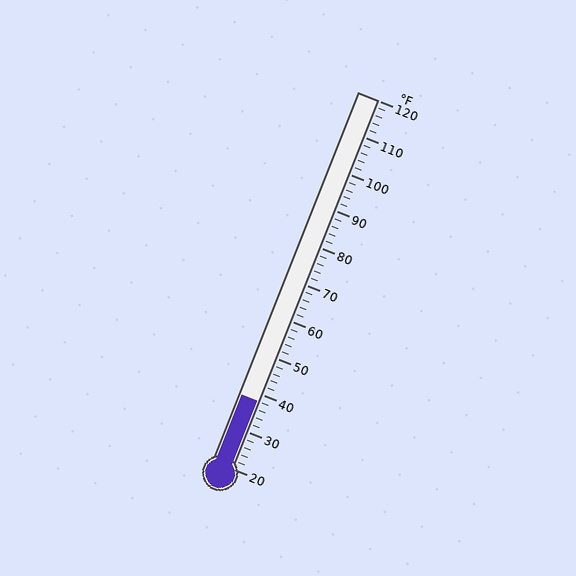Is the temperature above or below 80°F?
The temperature is below 80°F.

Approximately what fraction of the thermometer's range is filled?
The thermometer is filled to approximately 20% of its range.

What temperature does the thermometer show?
The thermometer shows approximately 38°F.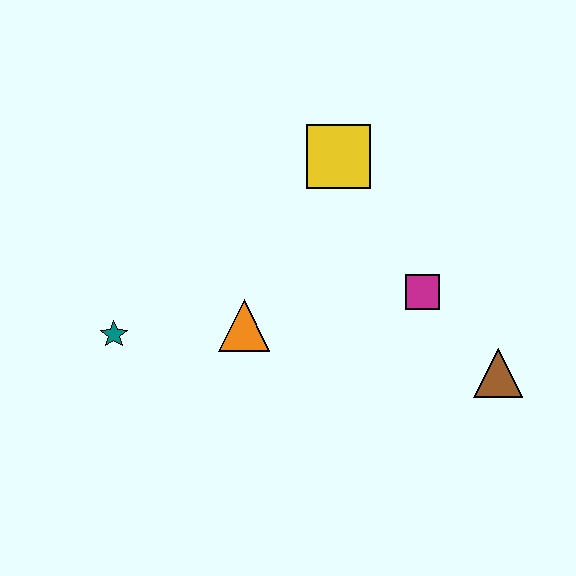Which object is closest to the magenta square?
The brown triangle is closest to the magenta square.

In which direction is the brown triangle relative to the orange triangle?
The brown triangle is to the right of the orange triangle.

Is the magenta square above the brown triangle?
Yes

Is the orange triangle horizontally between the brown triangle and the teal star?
Yes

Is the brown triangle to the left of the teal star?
No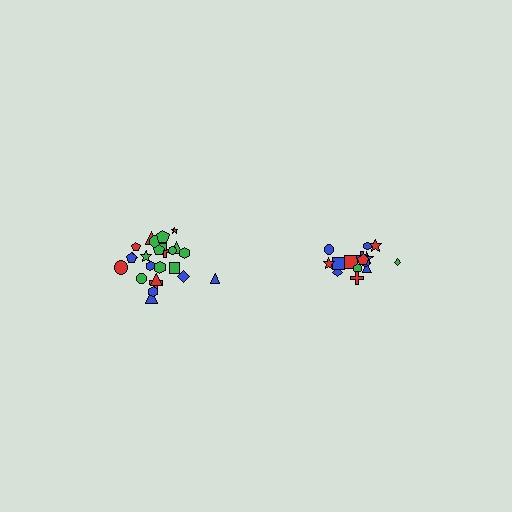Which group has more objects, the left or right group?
The left group.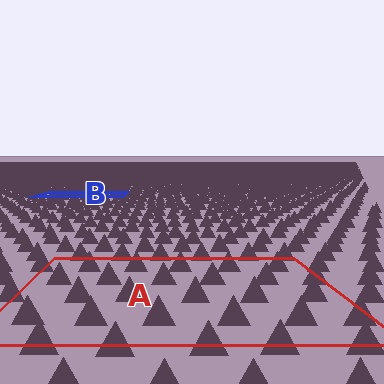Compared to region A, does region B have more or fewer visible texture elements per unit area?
Region B has more texture elements per unit area — they are packed more densely because it is farther away.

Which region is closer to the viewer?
Region A is closer. The texture elements there are larger and more spread out.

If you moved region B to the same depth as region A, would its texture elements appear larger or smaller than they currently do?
They would appear larger. At a closer depth, the same texture elements are projected at a bigger on-screen size.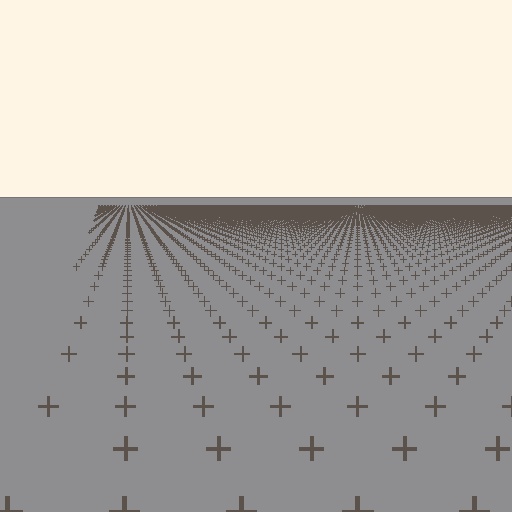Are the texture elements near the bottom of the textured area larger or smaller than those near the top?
Larger. Near the bottom, elements are closer to the viewer and appear at a bigger on-screen size.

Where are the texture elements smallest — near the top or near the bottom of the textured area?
Near the top.